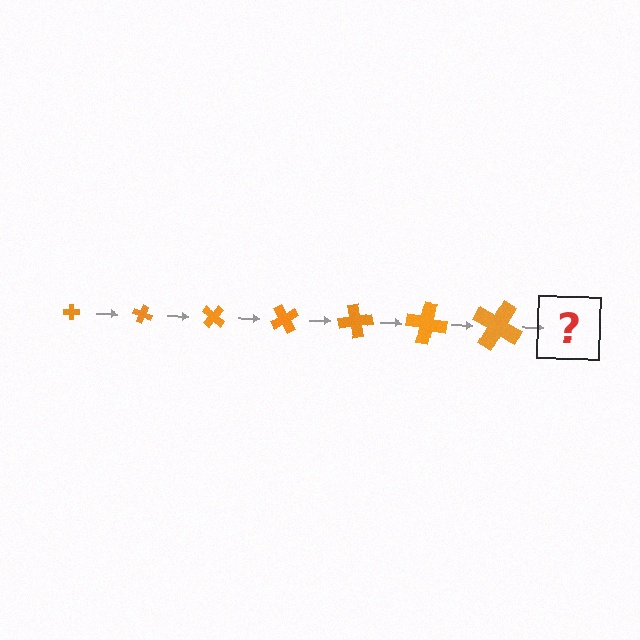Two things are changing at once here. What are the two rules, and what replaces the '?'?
The two rules are that the cross grows larger each step and it rotates 20 degrees each step. The '?' should be a cross, larger than the previous one and rotated 140 degrees from the start.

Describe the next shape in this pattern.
It should be a cross, larger than the previous one and rotated 140 degrees from the start.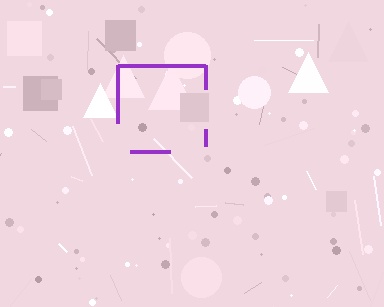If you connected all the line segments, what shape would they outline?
They would outline a square.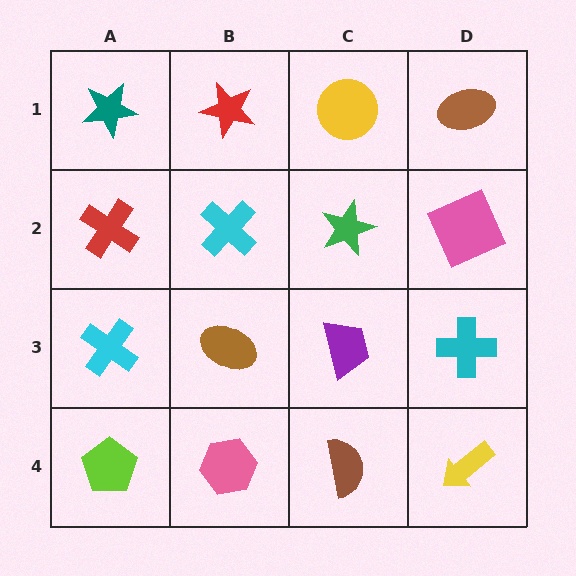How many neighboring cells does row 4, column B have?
3.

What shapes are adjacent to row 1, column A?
A red cross (row 2, column A), a red star (row 1, column B).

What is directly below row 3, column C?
A brown semicircle.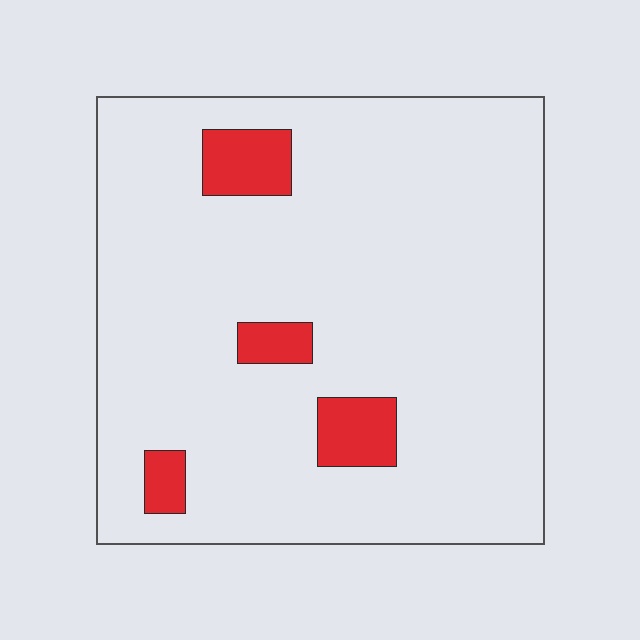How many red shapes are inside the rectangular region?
4.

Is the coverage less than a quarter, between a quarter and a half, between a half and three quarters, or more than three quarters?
Less than a quarter.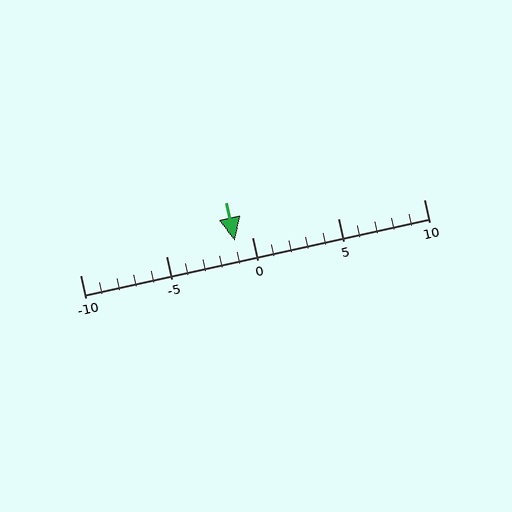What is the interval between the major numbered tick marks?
The major tick marks are spaced 5 units apart.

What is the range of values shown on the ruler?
The ruler shows values from -10 to 10.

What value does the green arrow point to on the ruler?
The green arrow points to approximately -1.